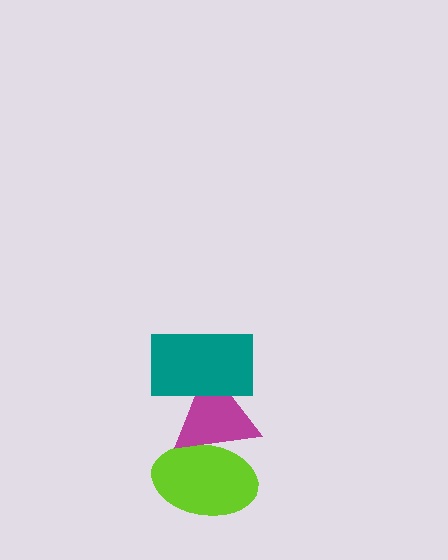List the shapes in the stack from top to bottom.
From top to bottom: the teal rectangle, the magenta triangle, the lime ellipse.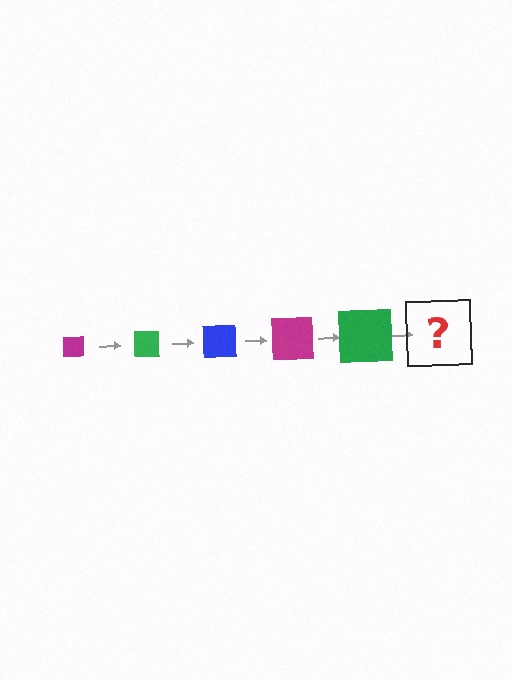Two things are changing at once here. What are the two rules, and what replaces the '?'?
The two rules are that the square grows larger each step and the color cycles through magenta, green, and blue. The '?' should be a blue square, larger than the previous one.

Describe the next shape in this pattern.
It should be a blue square, larger than the previous one.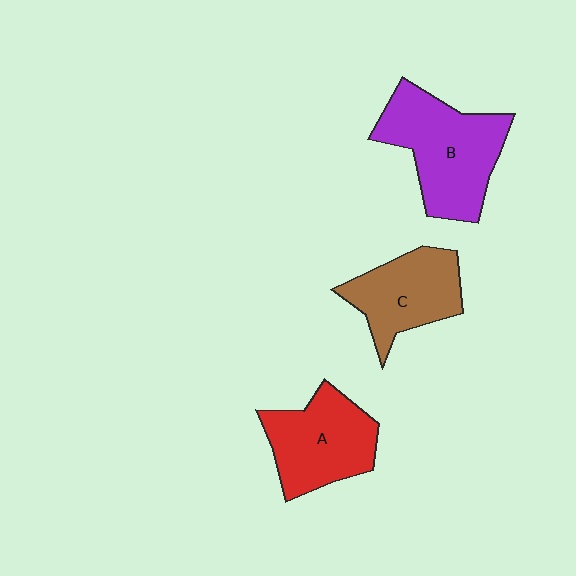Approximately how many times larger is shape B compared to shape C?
Approximately 1.4 times.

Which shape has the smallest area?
Shape C (brown).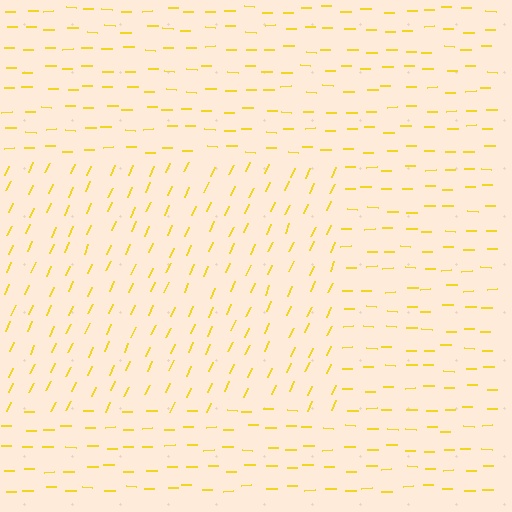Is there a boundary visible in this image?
Yes, there is a texture boundary formed by a change in line orientation.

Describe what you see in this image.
The image is filled with small yellow line segments. A rectangle region in the image has lines oriented differently from the surrounding lines, creating a visible texture boundary.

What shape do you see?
I see a rectangle.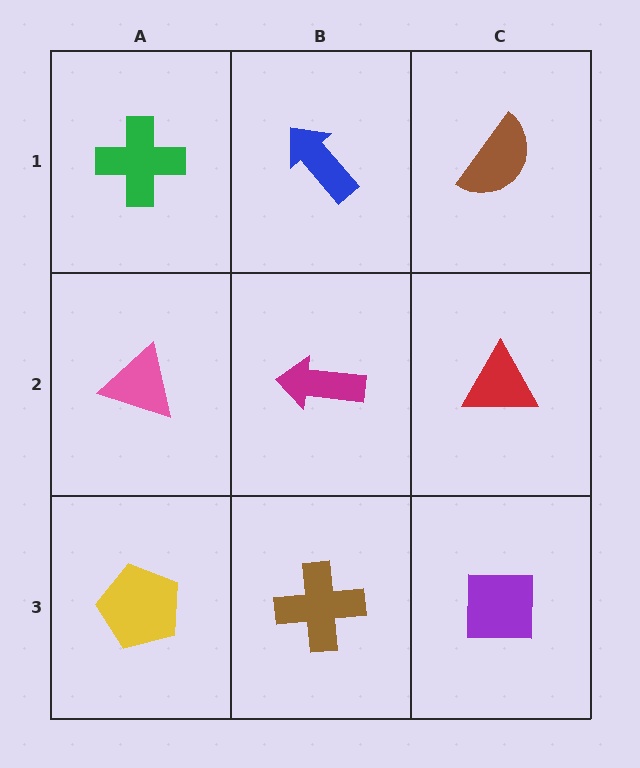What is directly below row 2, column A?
A yellow pentagon.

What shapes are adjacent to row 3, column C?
A red triangle (row 2, column C), a brown cross (row 3, column B).